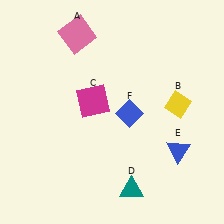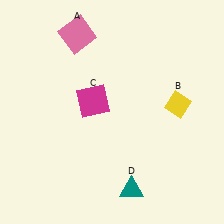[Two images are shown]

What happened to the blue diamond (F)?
The blue diamond (F) was removed in Image 2. It was in the bottom-right area of Image 1.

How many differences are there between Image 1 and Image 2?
There are 2 differences between the two images.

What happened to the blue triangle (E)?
The blue triangle (E) was removed in Image 2. It was in the bottom-right area of Image 1.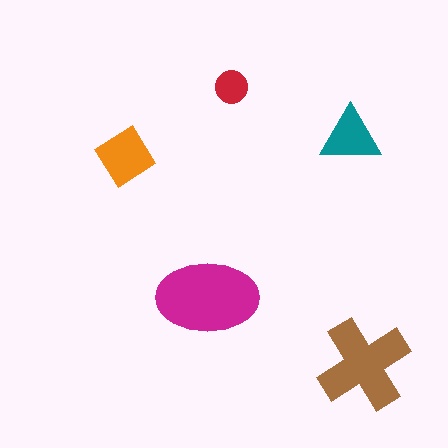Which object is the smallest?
The red circle.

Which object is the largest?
The magenta ellipse.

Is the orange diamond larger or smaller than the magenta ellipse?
Smaller.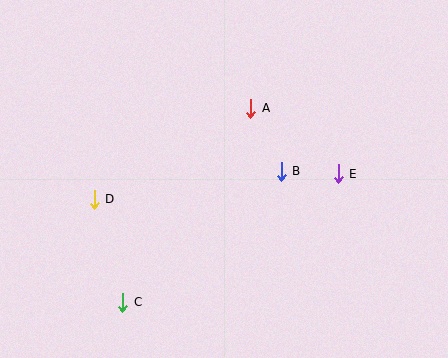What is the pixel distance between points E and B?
The distance between E and B is 57 pixels.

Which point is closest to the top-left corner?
Point D is closest to the top-left corner.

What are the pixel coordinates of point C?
Point C is at (123, 302).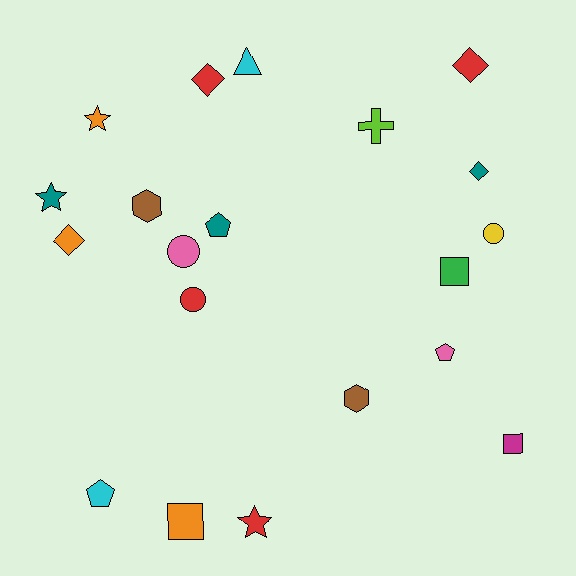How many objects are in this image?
There are 20 objects.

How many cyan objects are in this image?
There are 2 cyan objects.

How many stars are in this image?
There are 3 stars.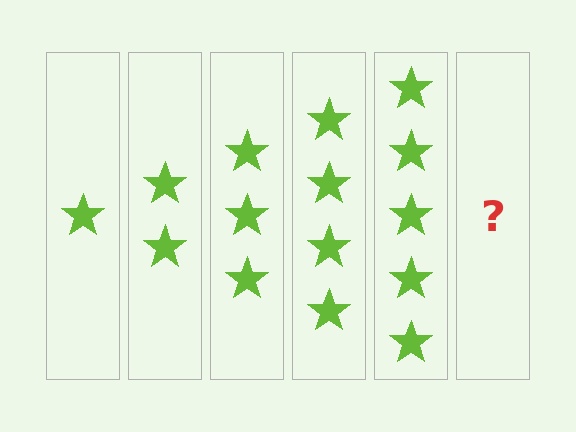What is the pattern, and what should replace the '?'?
The pattern is that each step adds one more star. The '?' should be 6 stars.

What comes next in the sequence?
The next element should be 6 stars.